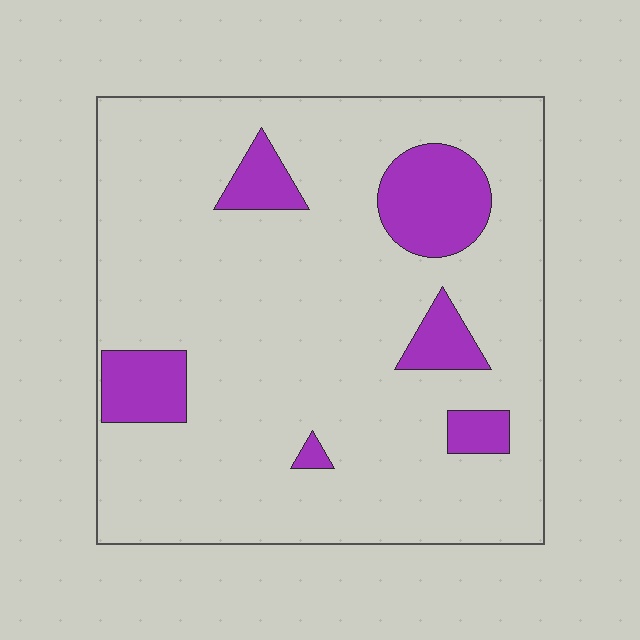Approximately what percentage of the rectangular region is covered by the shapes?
Approximately 15%.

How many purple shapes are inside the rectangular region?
6.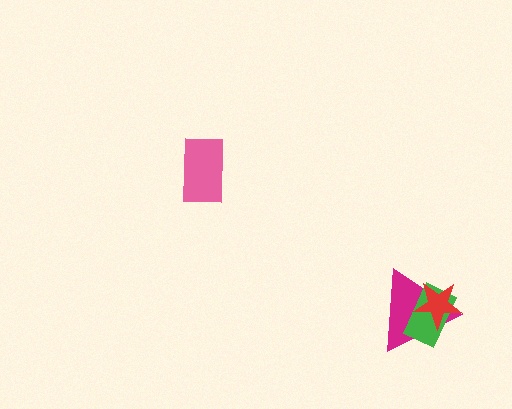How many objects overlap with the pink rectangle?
0 objects overlap with the pink rectangle.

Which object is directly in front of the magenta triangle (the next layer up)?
The green rectangle is directly in front of the magenta triangle.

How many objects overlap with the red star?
2 objects overlap with the red star.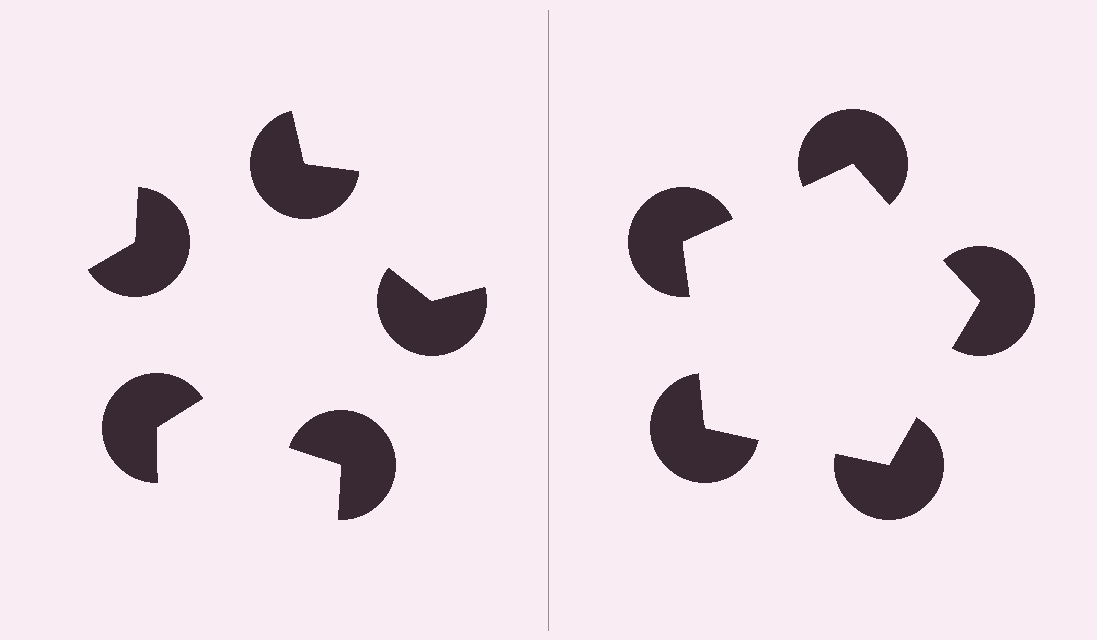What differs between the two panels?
The pac-man discs are positioned identically on both sides; only the wedge orientations differ. On the right they align to a pentagon; on the left they are misaligned.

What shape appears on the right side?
An illusory pentagon.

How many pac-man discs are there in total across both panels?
10 — 5 on each side.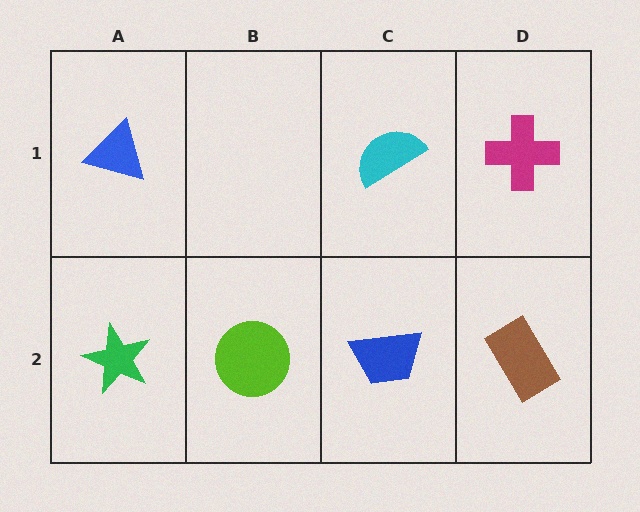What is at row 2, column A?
A green star.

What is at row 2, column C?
A blue trapezoid.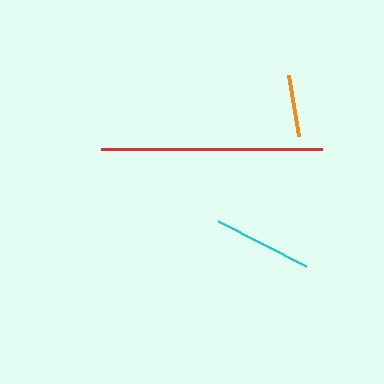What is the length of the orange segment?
The orange segment is approximately 62 pixels long.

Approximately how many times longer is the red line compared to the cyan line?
The red line is approximately 2.2 times the length of the cyan line.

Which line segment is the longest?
The red line is the longest at approximately 221 pixels.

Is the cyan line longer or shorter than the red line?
The red line is longer than the cyan line.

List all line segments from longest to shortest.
From longest to shortest: red, cyan, orange.